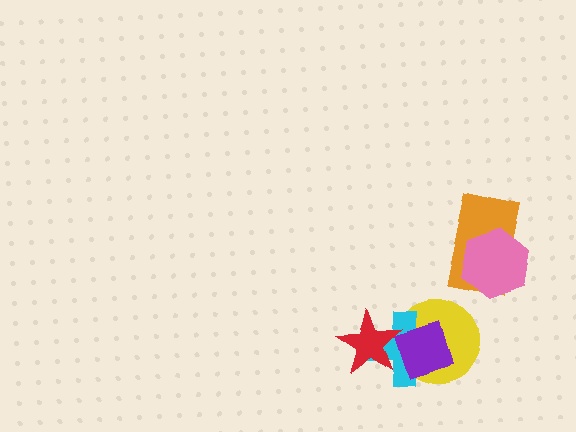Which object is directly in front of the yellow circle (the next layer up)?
The cyan cross is directly in front of the yellow circle.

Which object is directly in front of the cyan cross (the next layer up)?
The purple diamond is directly in front of the cyan cross.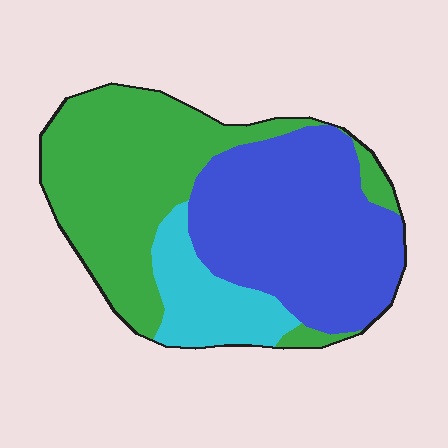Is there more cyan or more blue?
Blue.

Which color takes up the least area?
Cyan, at roughly 15%.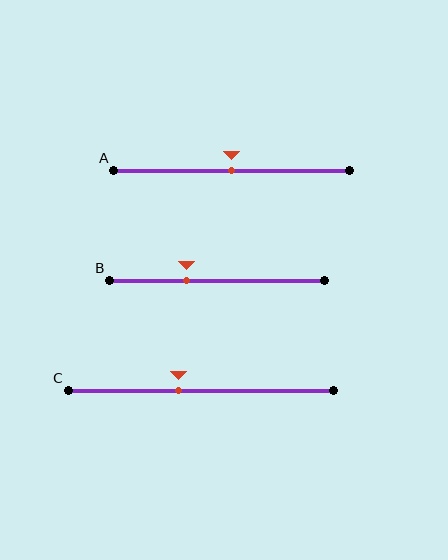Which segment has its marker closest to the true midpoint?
Segment A has its marker closest to the true midpoint.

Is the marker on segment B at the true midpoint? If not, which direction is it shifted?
No, the marker on segment B is shifted to the left by about 14% of the segment length.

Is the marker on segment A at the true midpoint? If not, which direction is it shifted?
Yes, the marker on segment A is at the true midpoint.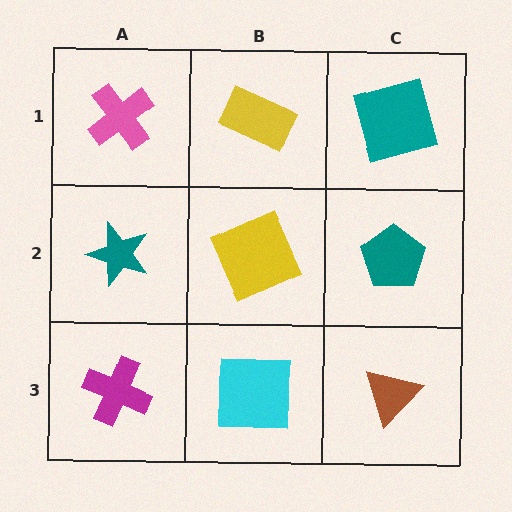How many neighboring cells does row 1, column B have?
3.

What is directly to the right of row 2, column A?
A yellow square.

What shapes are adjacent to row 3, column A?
A teal star (row 2, column A), a cyan square (row 3, column B).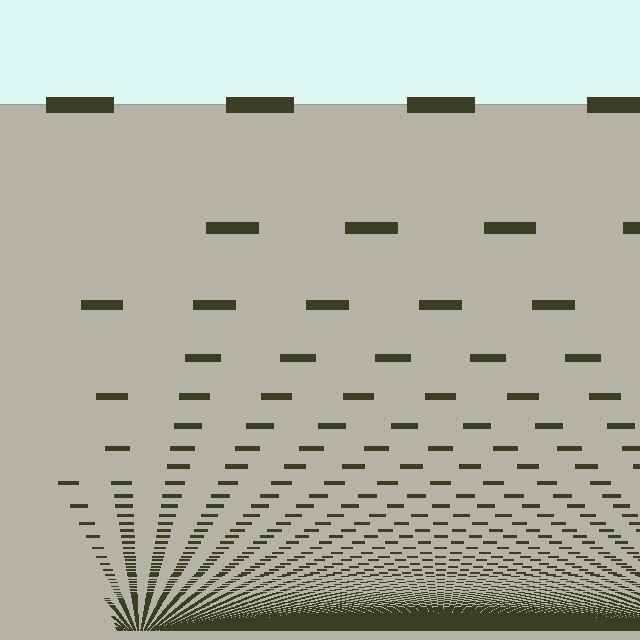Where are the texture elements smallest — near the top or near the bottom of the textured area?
Near the bottom.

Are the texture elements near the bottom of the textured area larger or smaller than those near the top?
Smaller. The gradient is inverted — elements near the bottom are smaller and denser.